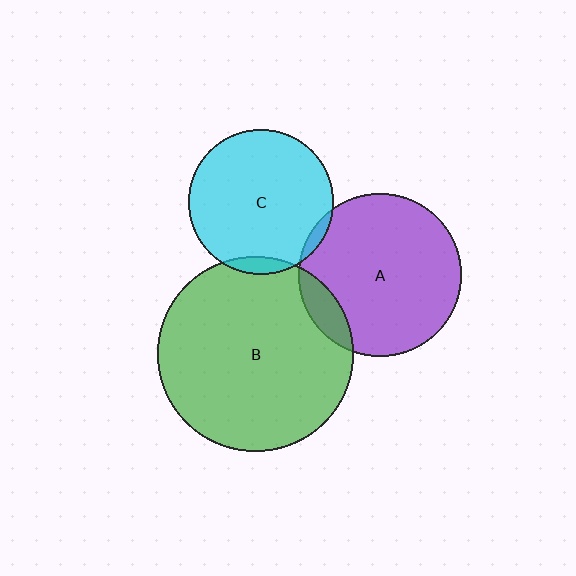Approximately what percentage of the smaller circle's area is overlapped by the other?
Approximately 10%.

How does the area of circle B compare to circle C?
Approximately 1.8 times.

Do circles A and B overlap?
Yes.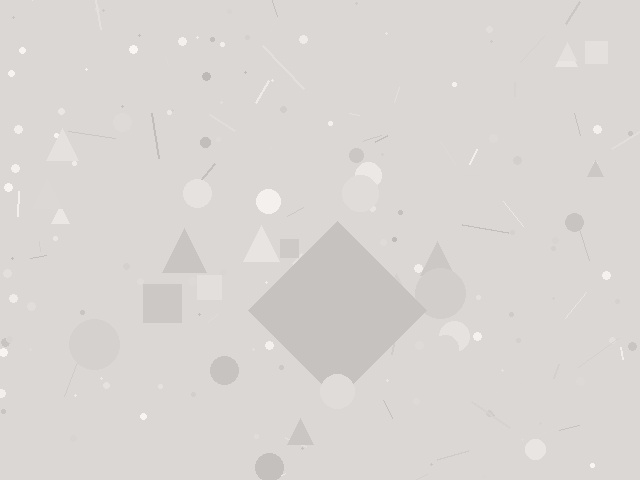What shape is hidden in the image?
A diamond is hidden in the image.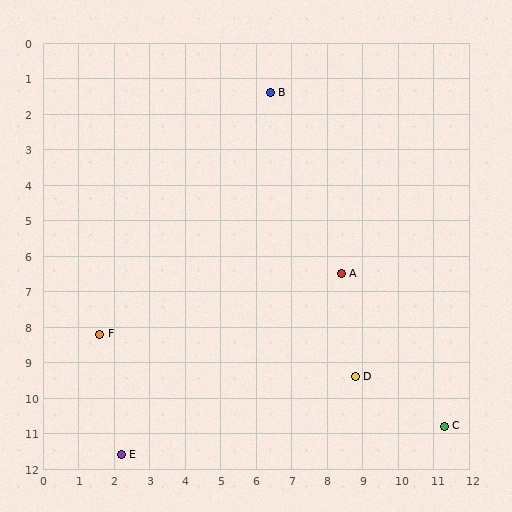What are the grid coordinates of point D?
Point D is at approximately (8.8, 9.4).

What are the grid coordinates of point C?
Point C is at approximately (11.3, 10.8).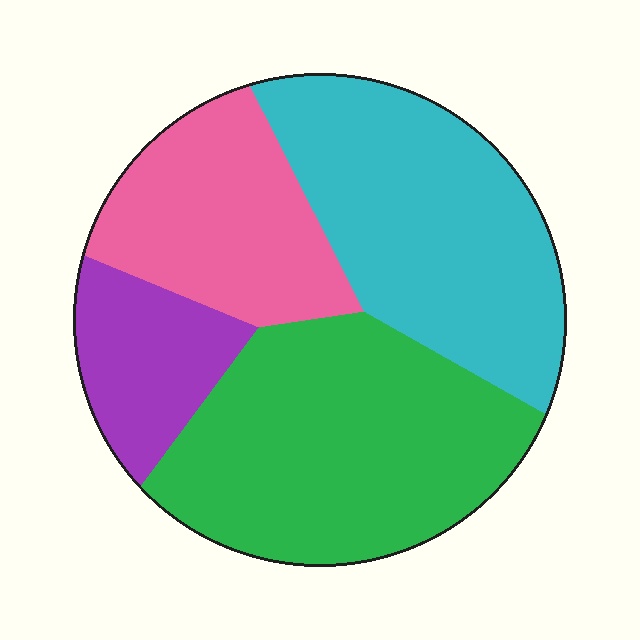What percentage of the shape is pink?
Pink covers roughly 20% of the shape.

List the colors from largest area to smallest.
From largest to smallest: green, cyan, pink, purple.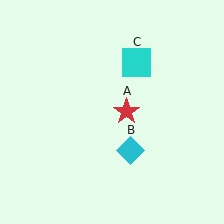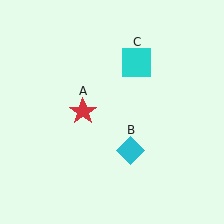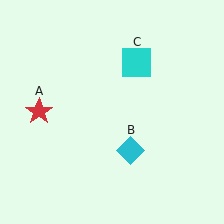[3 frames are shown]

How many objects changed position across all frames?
1 object changed position: red star (object A).